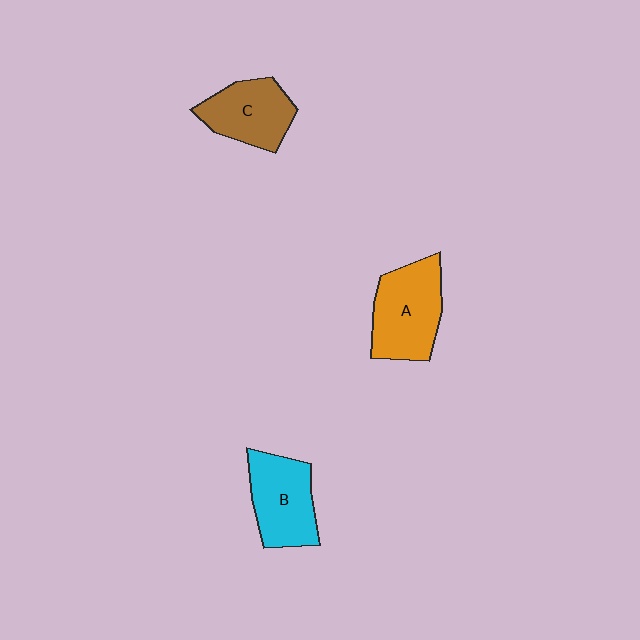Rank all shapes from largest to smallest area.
From largest to smallest: A (orange), B (cyan), C (brown).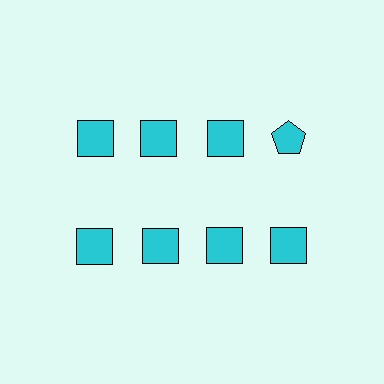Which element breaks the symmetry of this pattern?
The cyan pentagon in the top row, second from right column breaks the symmetry. All other shapes are cyan squares.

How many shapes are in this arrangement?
There are 8 shapes arranged in a grid pattern.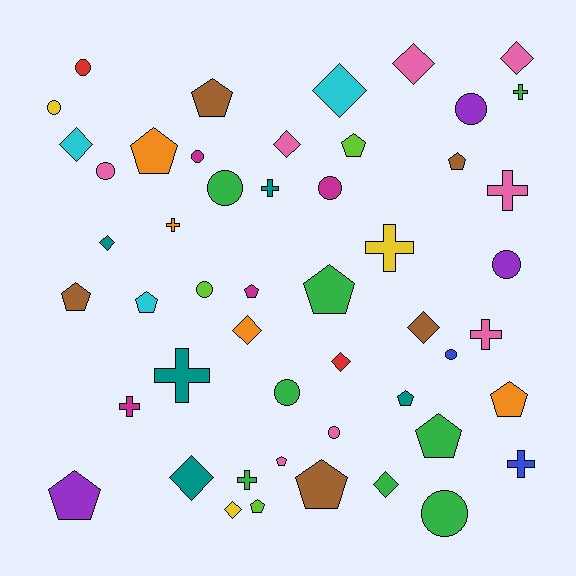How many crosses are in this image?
There are 10 crosses.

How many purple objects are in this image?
There are 3 purple objects.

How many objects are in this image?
There are 50 objects.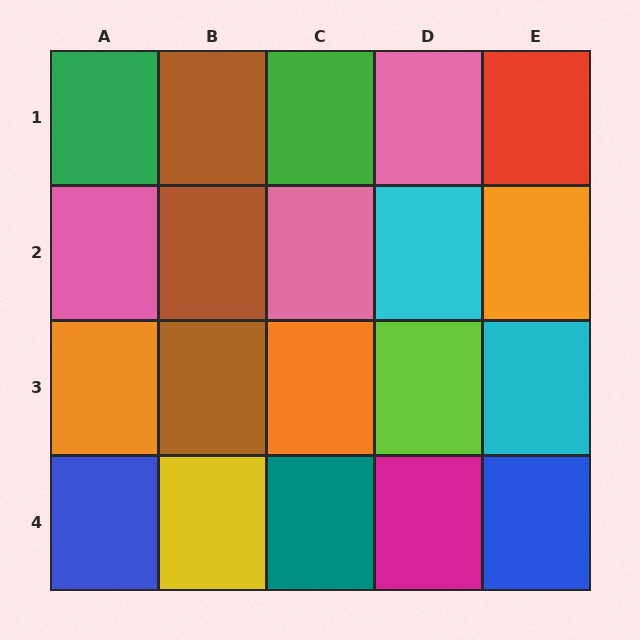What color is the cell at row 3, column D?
Lime.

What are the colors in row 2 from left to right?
Pink, brown, pink, cyan, orange.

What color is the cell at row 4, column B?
Yellow.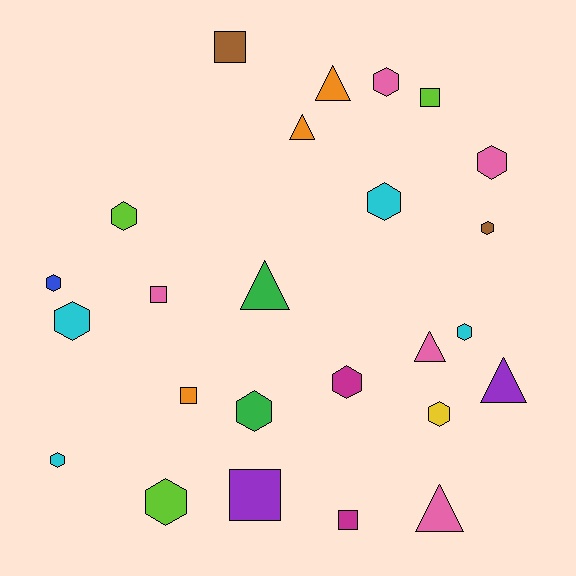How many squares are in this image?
There are 6 squares.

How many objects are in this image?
There are 25 objects.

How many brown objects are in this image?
There are 2 brown objects.